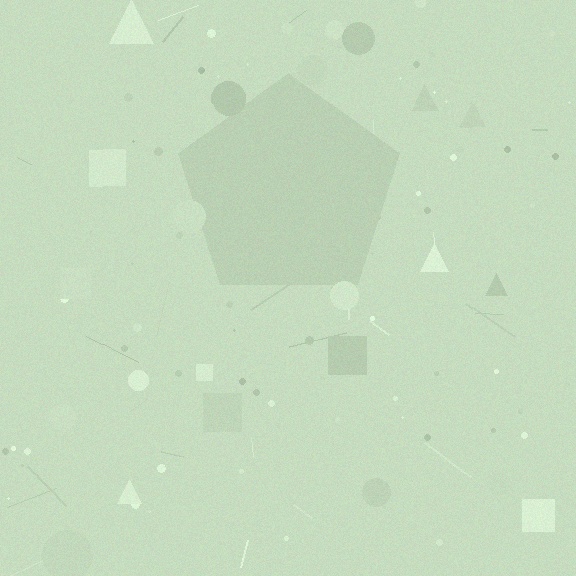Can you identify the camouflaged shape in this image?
The camouflaged shape is a pentagon.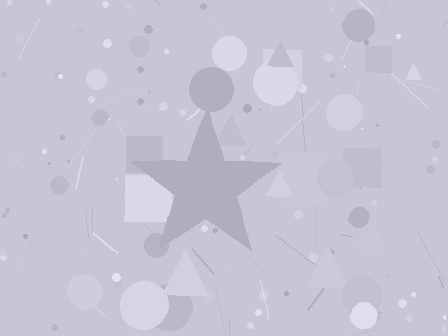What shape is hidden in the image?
A star is hidden in the image.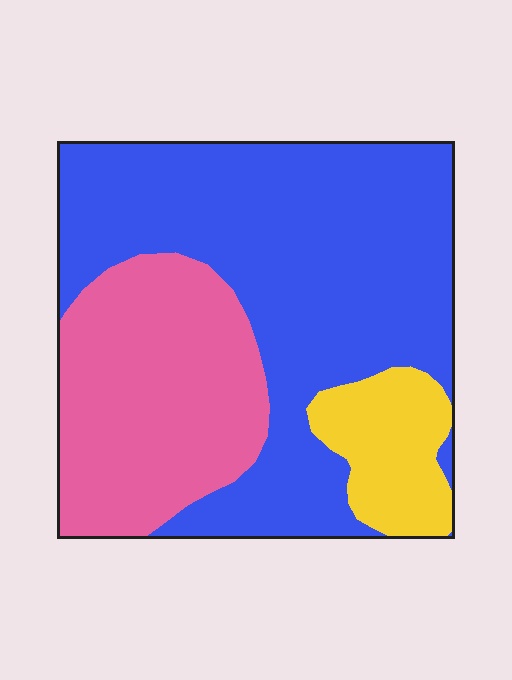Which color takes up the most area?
Blue, at roughly 55%.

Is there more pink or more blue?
Blue.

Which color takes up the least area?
Yellow, at roughly 10%.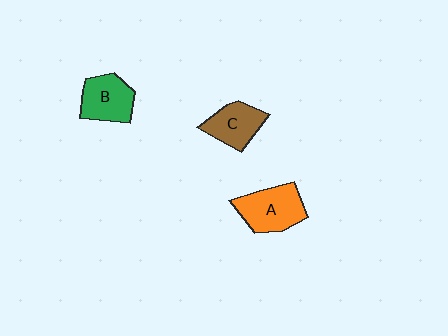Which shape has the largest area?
Shape A (orange).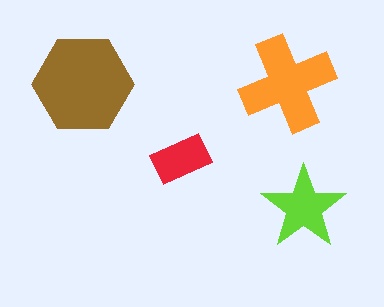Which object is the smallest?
The red rectangle.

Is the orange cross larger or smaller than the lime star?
Larger.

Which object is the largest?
The brown hexagon.